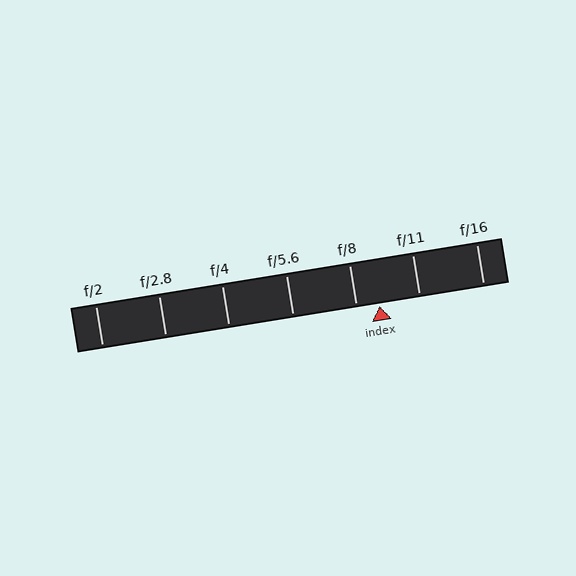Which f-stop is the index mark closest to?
The index mark is closest to f/8.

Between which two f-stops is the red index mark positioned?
The index mark is between f/8 and f/11.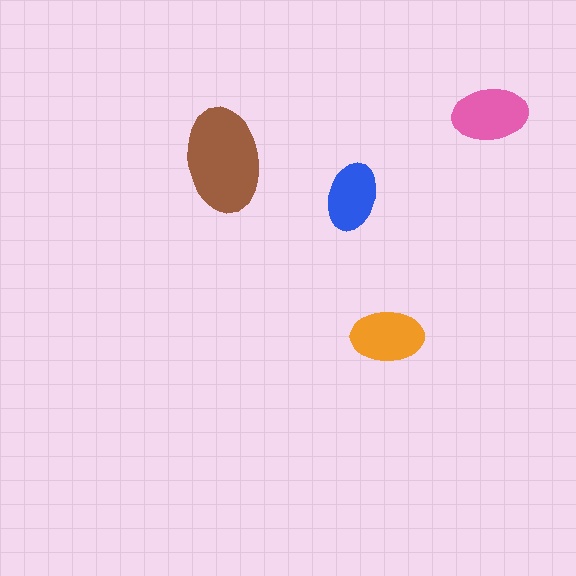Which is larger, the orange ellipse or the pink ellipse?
The pink one.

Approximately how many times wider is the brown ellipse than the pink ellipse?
About 1.5 times wider.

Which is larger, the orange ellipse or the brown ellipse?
The brown one.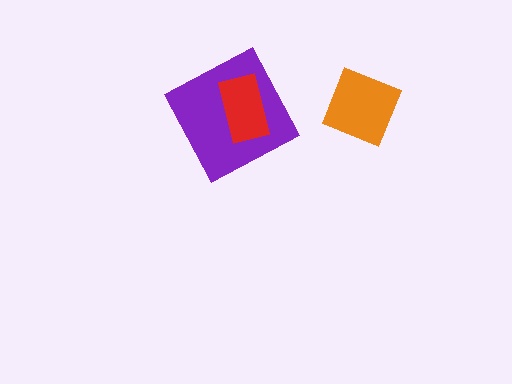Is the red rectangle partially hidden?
No, no other shape covers it.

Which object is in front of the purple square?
The red rectangle is in front of the purple square.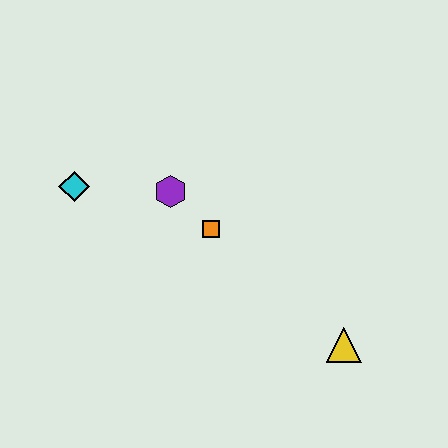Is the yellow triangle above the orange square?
No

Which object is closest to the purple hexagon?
The orange square is closest to the purple hexagon.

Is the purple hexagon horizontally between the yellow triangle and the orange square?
No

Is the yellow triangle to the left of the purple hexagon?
No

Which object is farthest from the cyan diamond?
The yellow triangle is farthest from the cyan diamond.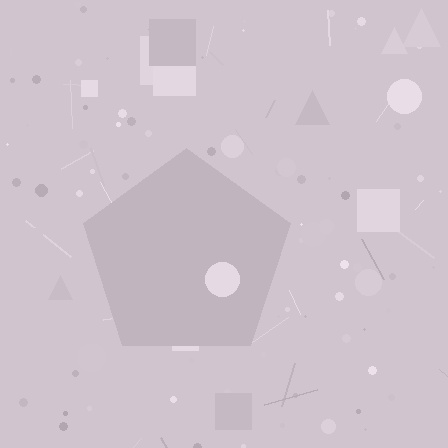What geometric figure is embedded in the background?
A pentagon is embedded in the background.